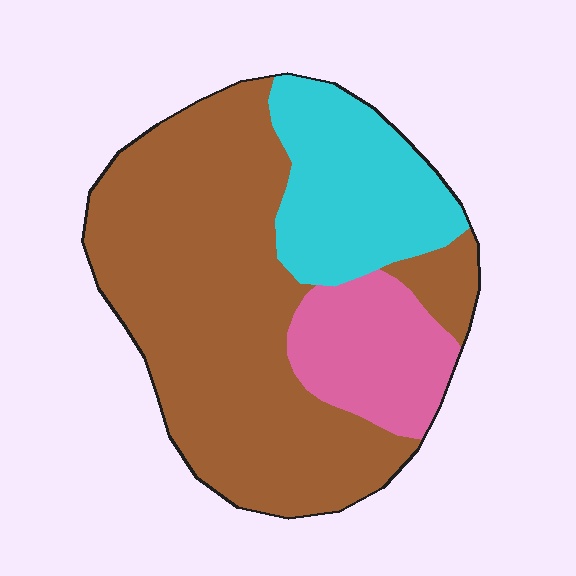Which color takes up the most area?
Brown, at roughly 60%.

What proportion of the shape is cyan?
Cyan covers about 20% of the shape.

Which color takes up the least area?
Pink, at roughly 15%.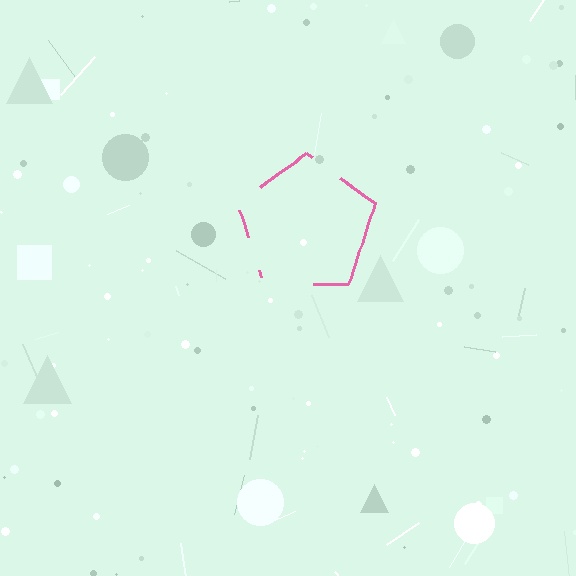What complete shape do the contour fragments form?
The contour fragments form a pentagon.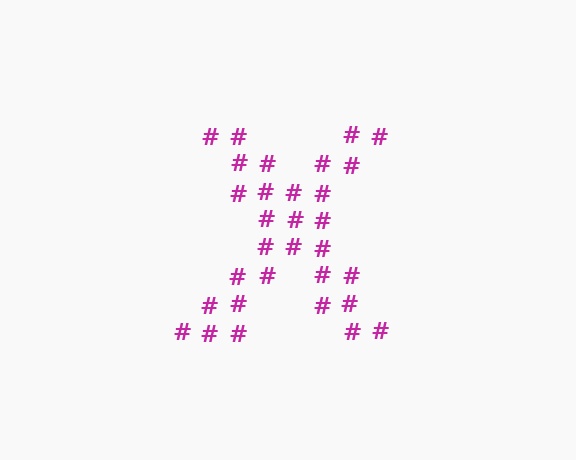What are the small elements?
The small elements are hash symbols.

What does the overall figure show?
The overall figure shows the letter X.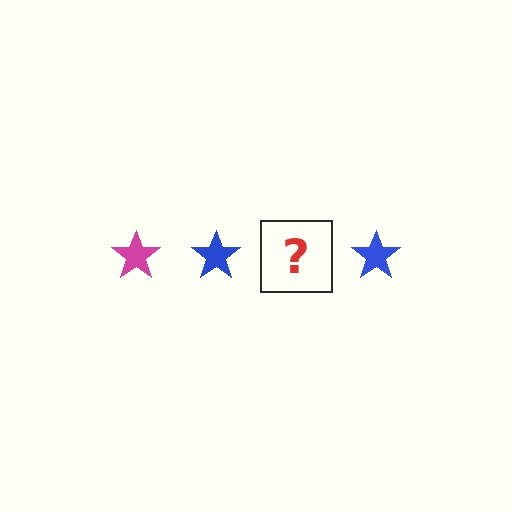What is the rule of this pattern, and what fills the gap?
The rule is that the pattern cycles through magenta, blue stars. The gap should be filled with a magenta star.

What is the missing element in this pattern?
The missing element is a magenta star.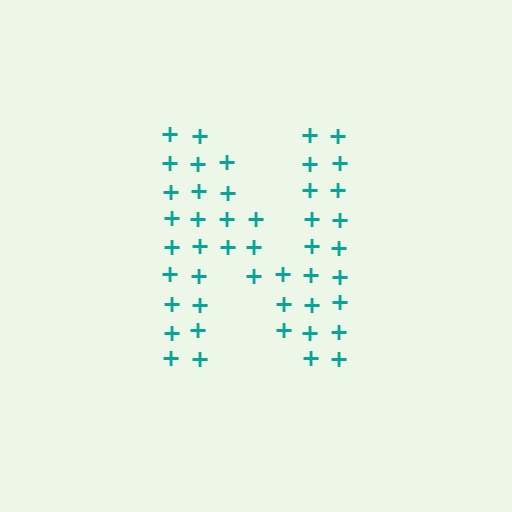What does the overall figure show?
The overall figure shows the letter N.